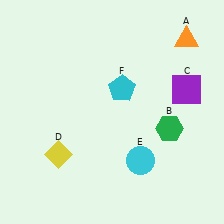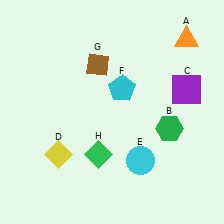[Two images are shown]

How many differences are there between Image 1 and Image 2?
There are 2 differences between the two images.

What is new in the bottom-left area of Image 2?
A green diamond (H) was added in the bottom-left area of Image 2.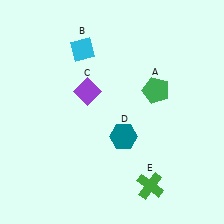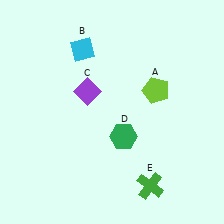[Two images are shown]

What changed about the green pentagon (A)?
In Image 1, A is green. In Image 2, it changed to lime.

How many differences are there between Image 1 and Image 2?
There are 2 differences between the two images.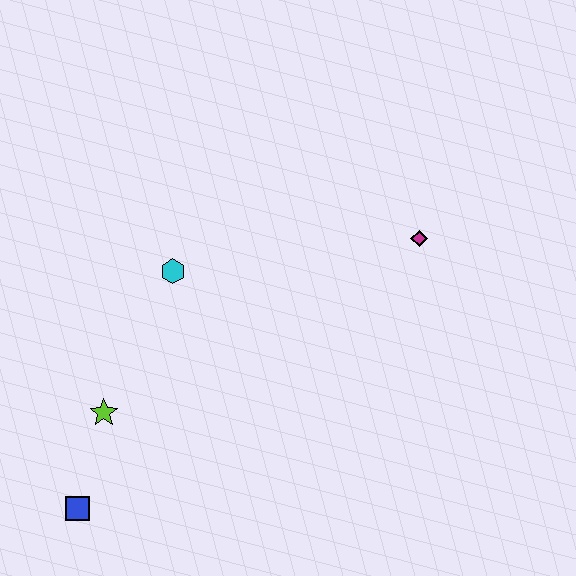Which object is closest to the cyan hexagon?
The lime star is closest to the cyan hexagon.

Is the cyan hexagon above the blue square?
Yes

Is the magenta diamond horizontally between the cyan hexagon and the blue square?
No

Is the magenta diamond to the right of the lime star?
Yes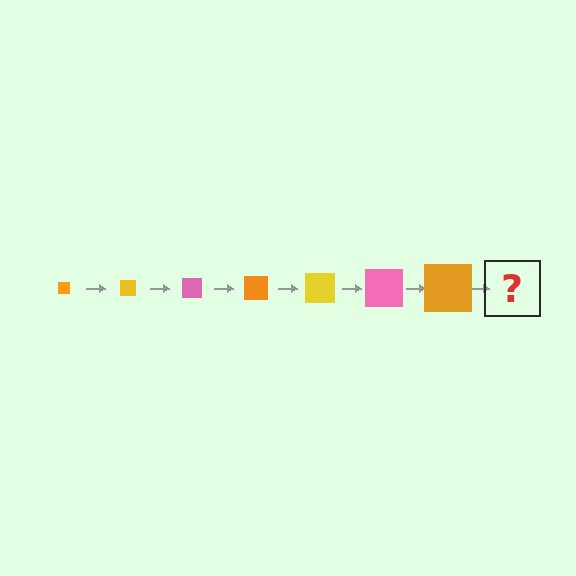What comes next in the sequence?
The next element should be a yellow square, larger than the previous one.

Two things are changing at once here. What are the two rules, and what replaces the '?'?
The two rules are that the square grows larger each step and the color cycles through orange, yellow, and pink. The '?' should be a yellow square, larger than the previous one.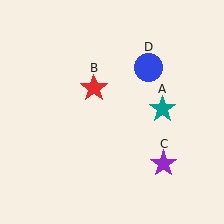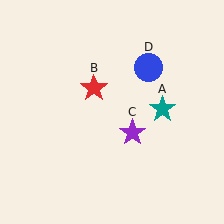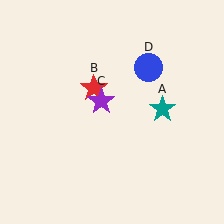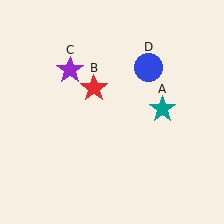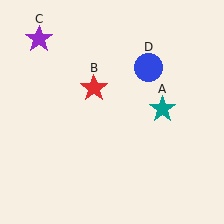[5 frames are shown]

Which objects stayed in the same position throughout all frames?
Teal star (object A) and red star (object B) and blue circle (object D) remained stationary.